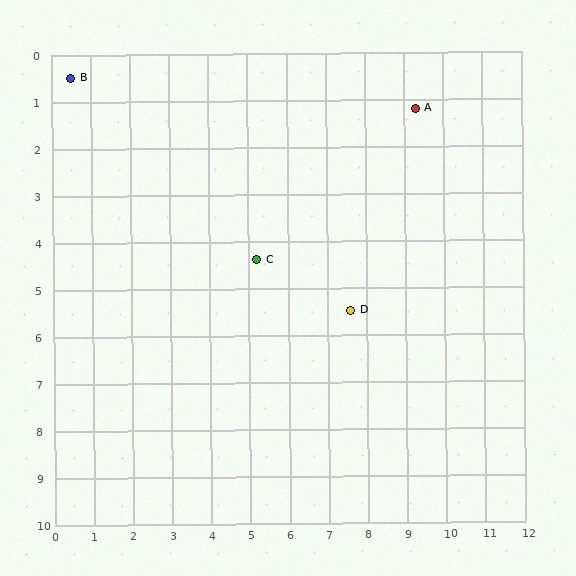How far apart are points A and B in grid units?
Points A and B are about 8.8 grid units apart.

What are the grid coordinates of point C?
Point C is at approximately (5.2, 4.4).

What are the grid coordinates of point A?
Point A is at approximately (9.3, 1.2).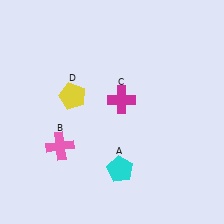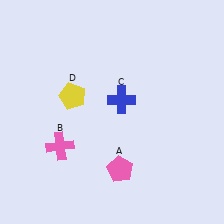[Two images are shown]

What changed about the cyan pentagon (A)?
In Image 1, A is cyan. In Image 2, it changed to pink.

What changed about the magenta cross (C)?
In Image 1, C is magenta. In Image 2, it changed to blue.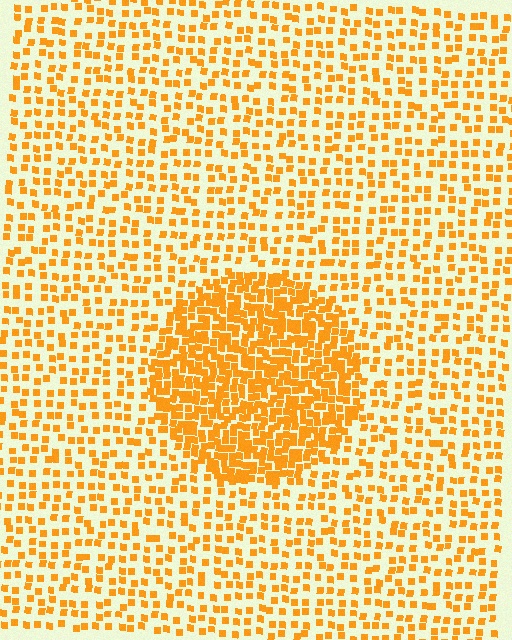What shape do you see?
I see a circle.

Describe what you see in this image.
The image contains small orange elements arranged at two different densities. A circle-shaped region is visible where the elements are more densely packed than the surrounding area.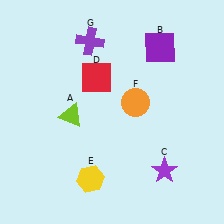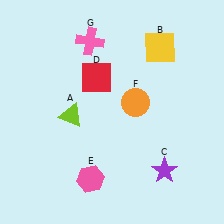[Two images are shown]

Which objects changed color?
B changed from purple to yellow. E changed from yellow to pink. G changed from purple to pink.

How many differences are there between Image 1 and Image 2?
There are 3 differences between the two images.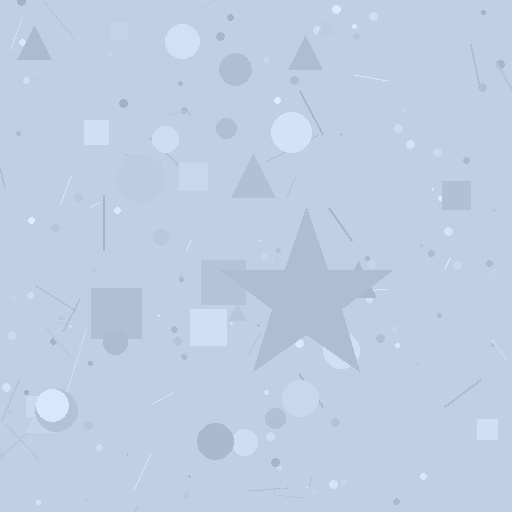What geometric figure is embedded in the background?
A star is embedded in the background.